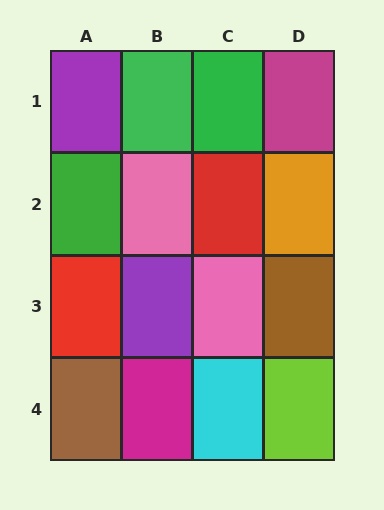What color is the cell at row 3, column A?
Red.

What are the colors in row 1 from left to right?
Purple, green, green, magenta.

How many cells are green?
3 cells are green.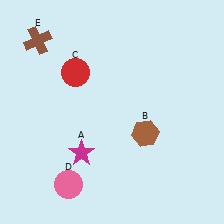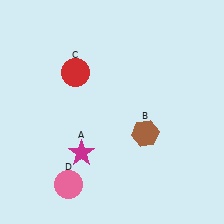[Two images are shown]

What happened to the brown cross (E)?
The brown cross (E) was removed in Image 2. It was in the top-left area of Image 1.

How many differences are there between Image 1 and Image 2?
There is 1 difference between the two images.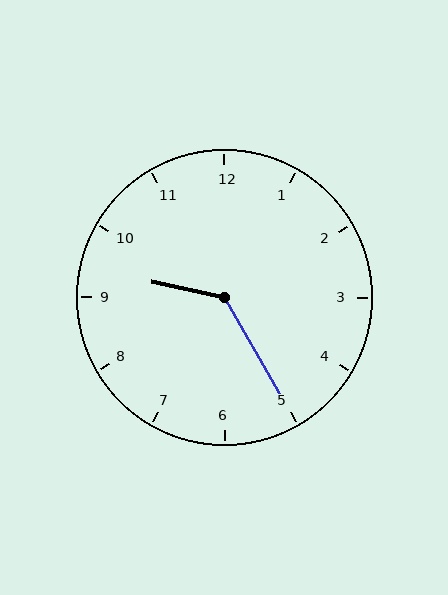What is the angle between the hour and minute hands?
Approximately 132 degrees.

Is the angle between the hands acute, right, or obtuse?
It is obtuse.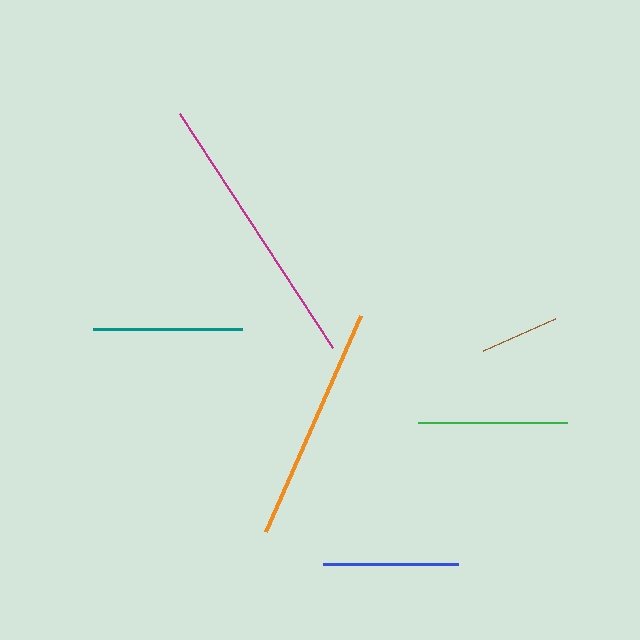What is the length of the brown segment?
The brown segment is approximately 79 pixels long.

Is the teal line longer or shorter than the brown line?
The teal line is longer than the brown line.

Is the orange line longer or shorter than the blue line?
The orange line is longer than the blue line.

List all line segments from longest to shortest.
From longest to shortest: magenta, orange, teal, green, blue, brown.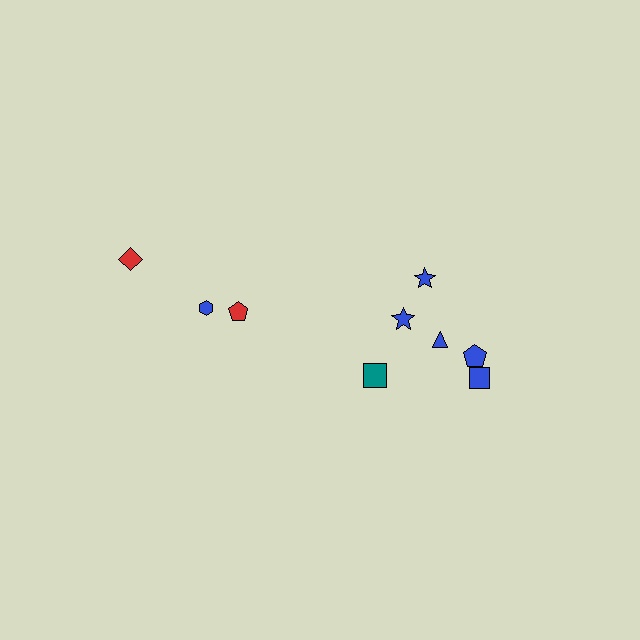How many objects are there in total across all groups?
There are 9 objects.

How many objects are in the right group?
There are 6 objects.